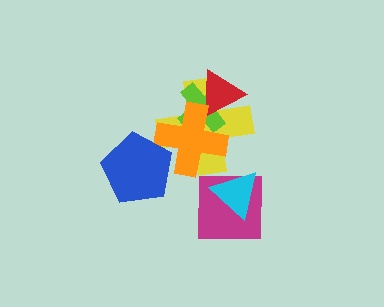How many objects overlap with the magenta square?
1 object overlaps with the magenta square.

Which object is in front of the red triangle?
The orange cross is in front of the red triangle.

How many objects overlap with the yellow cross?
3 objects overlap with the yellow cross.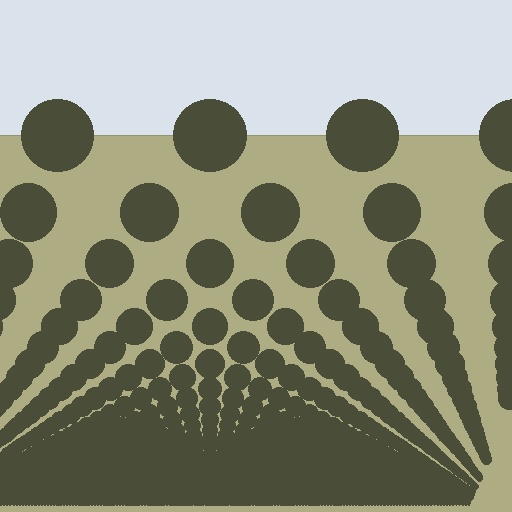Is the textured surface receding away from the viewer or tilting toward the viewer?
The surface appears to tilt toward the viewer. Texture elements get larger and sparser toward the top.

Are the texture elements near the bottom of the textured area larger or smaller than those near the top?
Smaller. The gradient is inverted — elements near the bottom are smaller and denser.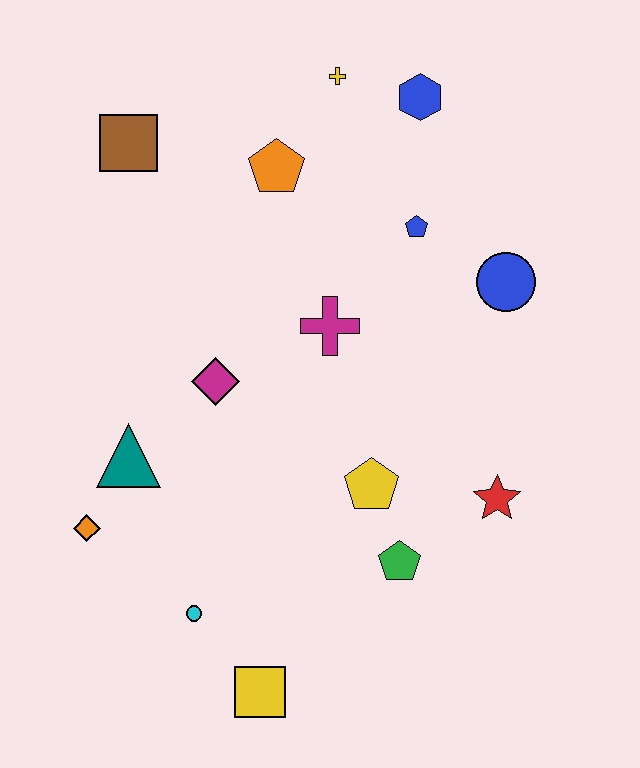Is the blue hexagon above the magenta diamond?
Yes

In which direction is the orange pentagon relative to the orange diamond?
The orange pentagon is above the orange diamond.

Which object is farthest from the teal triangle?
The blue hexagon is farthest from the teal triangle.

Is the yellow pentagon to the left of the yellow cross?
No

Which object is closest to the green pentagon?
The yellow pentagon is closest to the green pentagon.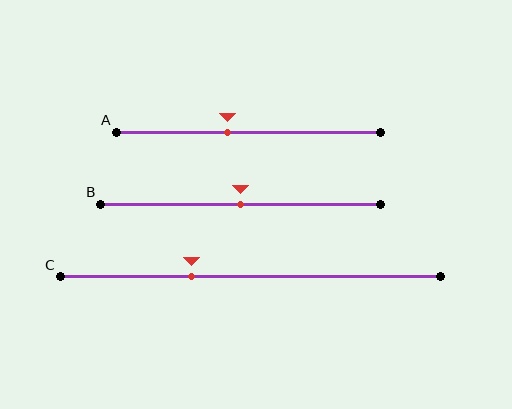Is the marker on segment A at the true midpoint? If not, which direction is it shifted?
No, the marker on segment A is shifted to the left by about 8% of the segment length.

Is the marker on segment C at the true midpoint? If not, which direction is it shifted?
No, the marker on segment C is shifted to the left by about 15% of the segment length.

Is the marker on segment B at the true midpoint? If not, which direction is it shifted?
Yes, the marker on segment B is at the true midpoint.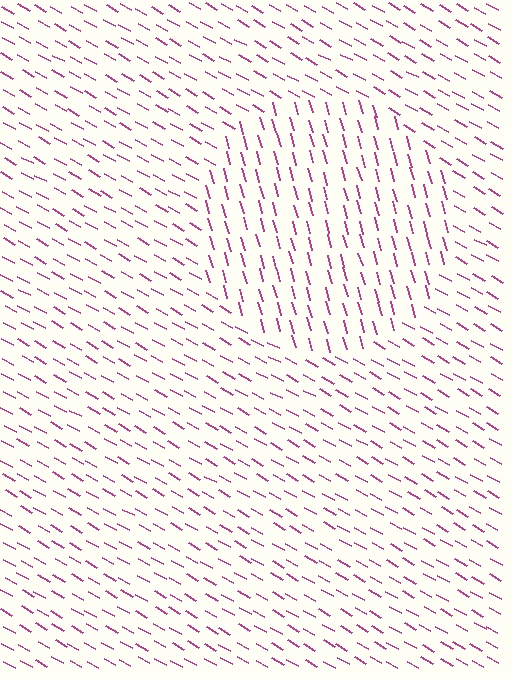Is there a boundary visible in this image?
Yes, there is a texture boundary formed by a change in line orientation.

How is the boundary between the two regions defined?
The boundary is defined purely by a change in line orientation (approximately 45 degrees difference). All lines are the same color and thickness.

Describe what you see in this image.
The image is filled with small magenta line segments. A circle region in the image has lines oriented differently from the surrounding lines, creating a visible texture boundary.